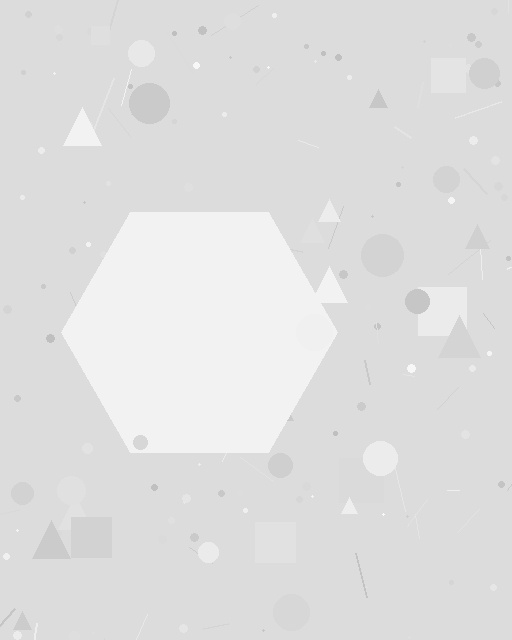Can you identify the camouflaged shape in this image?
The camouflaged shape is a hexagon.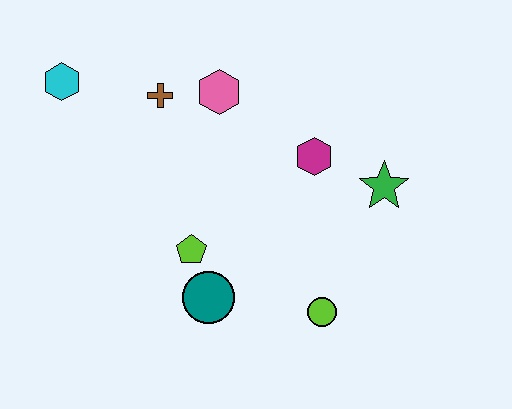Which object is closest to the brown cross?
The pink hexagon is closest to the brown cross.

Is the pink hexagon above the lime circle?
Yes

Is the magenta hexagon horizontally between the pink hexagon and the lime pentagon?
No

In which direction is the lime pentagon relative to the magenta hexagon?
The lime pentagon is to the left of the magenta hexagon.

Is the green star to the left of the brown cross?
No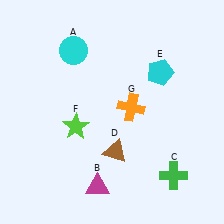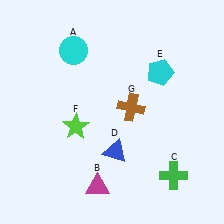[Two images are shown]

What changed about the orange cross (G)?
In Image 1, G is orange. In Image 2, it changed to brown.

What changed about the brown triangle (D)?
In Image 1, D is brown. In Image 2, it changed to blue.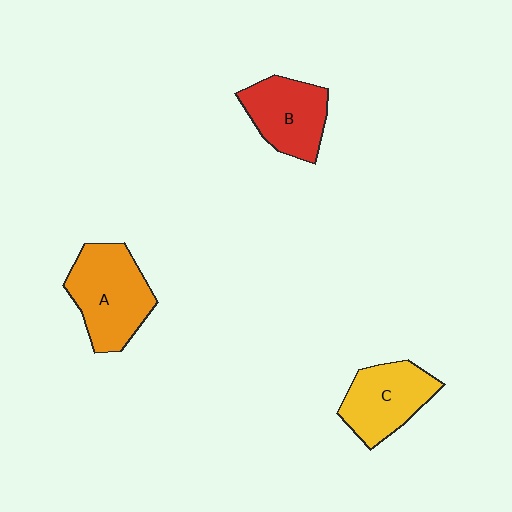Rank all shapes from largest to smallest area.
From largest to smallest: A (orange), C (yellow), B (red).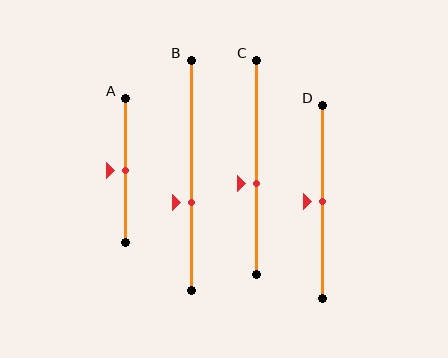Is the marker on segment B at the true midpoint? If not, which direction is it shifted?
No, the marker on segment B is shifted downward by about 12% of the segment length.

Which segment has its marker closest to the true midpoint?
Segment A has its marker closest to the true midpoint.